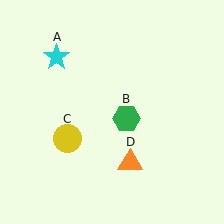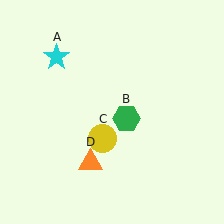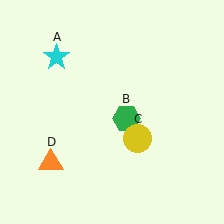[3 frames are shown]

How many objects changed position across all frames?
2 objects changed position: yellow circle (object C), orange triangle (object D).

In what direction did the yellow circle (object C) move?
The yellow circle (object C) moved right.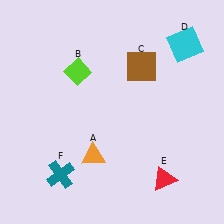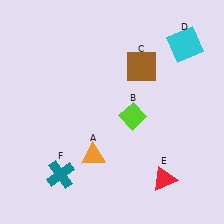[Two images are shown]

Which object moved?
The lime diamond (B) moved right.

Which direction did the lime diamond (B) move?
The lime diamond (B) moved right.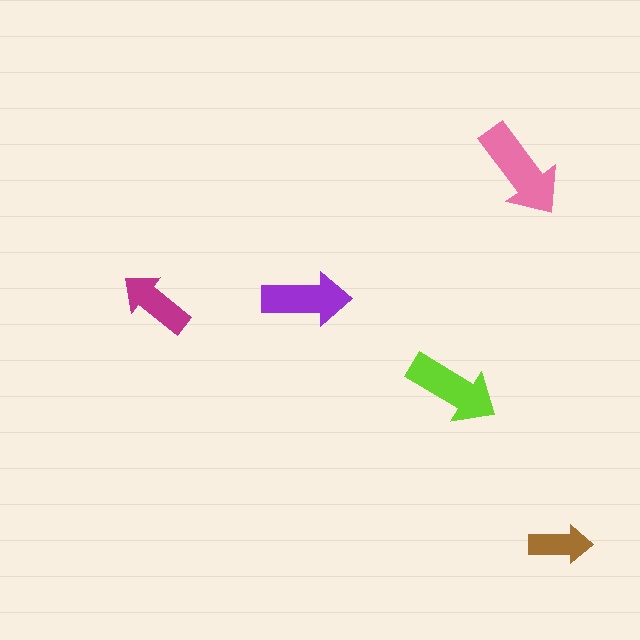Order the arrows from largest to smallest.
the pink one, the lime one, the purple one, the magenta one, the brown one.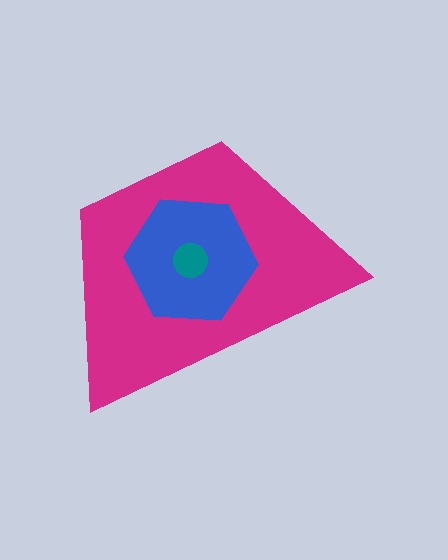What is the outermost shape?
The magenta trapezoid.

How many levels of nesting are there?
3.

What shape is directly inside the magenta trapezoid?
The blue hexagon.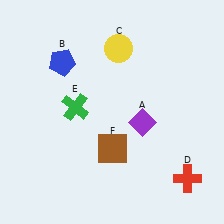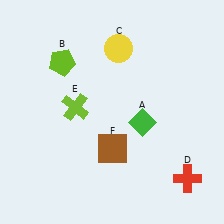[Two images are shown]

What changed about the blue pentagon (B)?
In Image 1, B is blue. In Image 2, it changed to lime.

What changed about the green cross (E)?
In Image 1, E is green. In Image 2, it changed to lime.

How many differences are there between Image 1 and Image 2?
There are 3 differences between the two images.